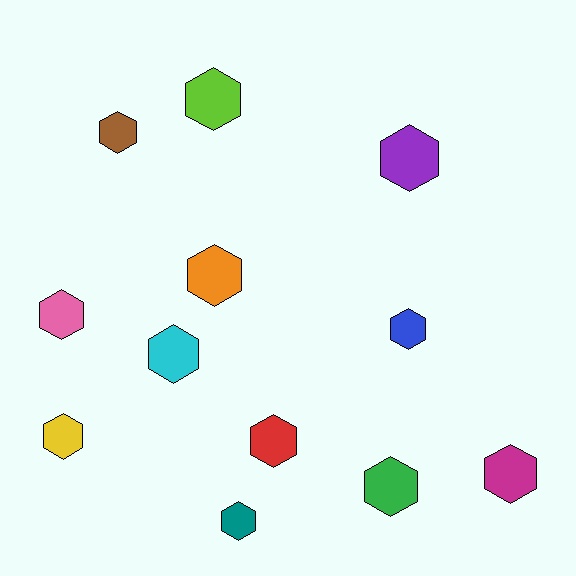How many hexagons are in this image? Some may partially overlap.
There are 12 hexagons.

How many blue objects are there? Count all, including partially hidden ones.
There is 1 blue object.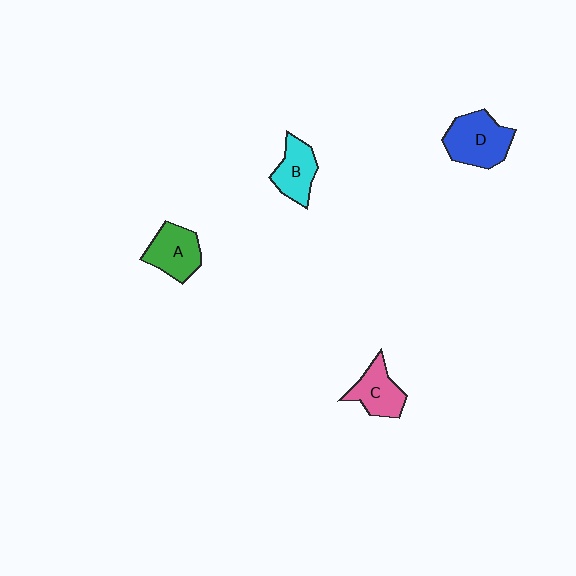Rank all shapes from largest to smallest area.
From largest to smallest: D (blue), A (green), C (pink), B (cyan).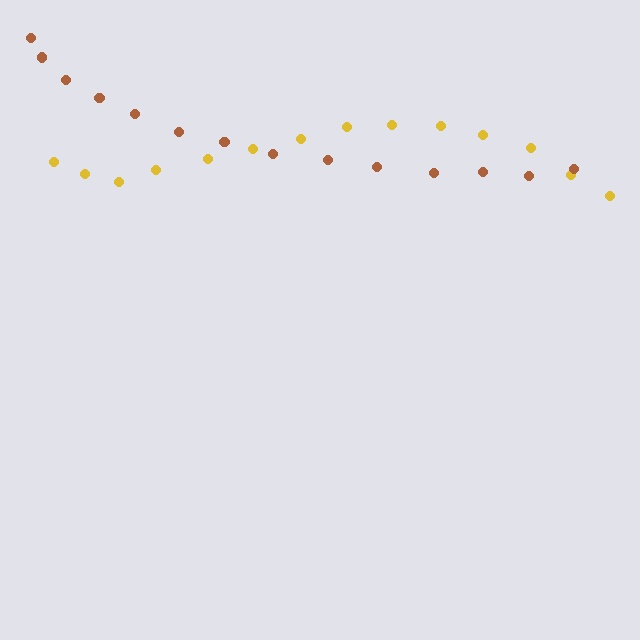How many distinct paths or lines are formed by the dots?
There are 2 distinct paths.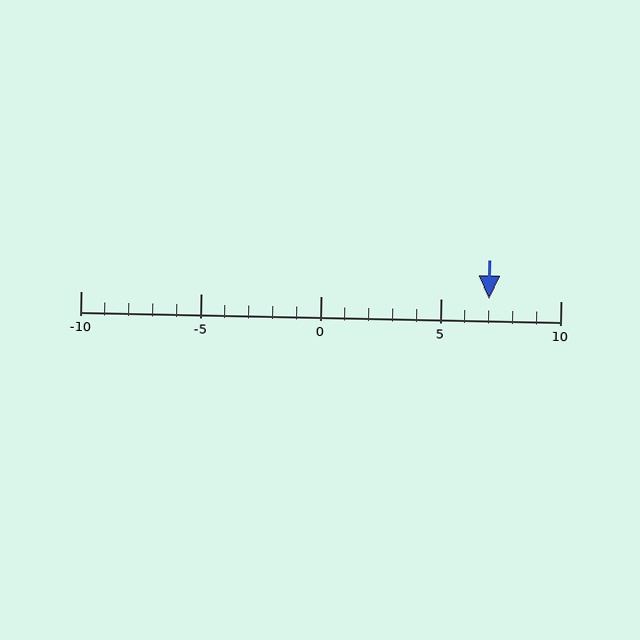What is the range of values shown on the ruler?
The ruler shows values from -10 to 10.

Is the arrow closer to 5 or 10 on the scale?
The arrow is closer to 5.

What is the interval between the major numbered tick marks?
The major tick marks are spaced 5 units apart.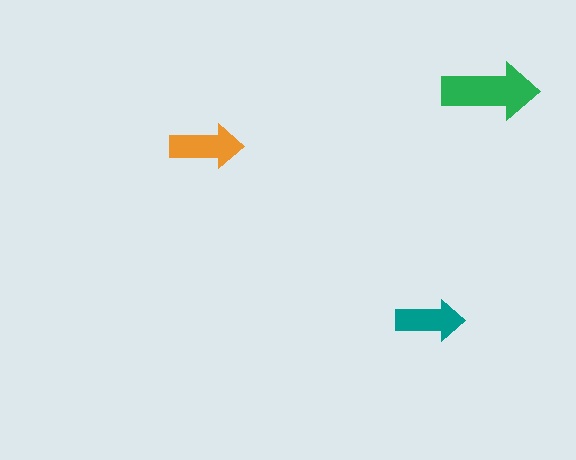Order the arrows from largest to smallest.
the green one, the orange one, the teal one.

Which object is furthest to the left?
The orange arrow is leftmost.